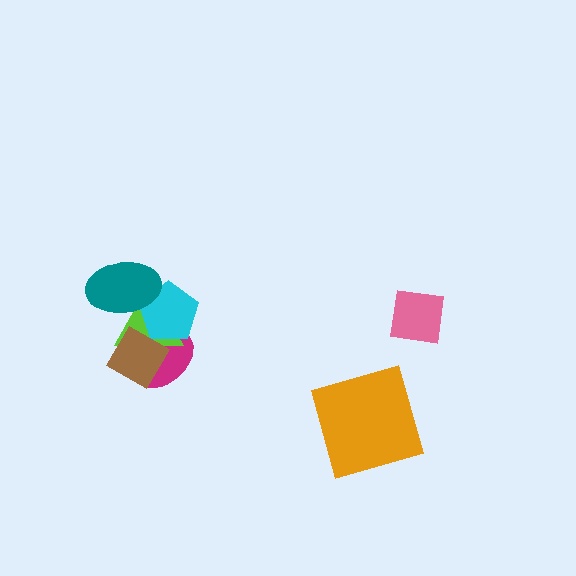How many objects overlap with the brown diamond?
3 objects overlap with the brown diamond.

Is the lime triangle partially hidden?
Yes, it is partially covered by another shape.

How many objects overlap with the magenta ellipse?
3 objects overlap with the magenta ellipse.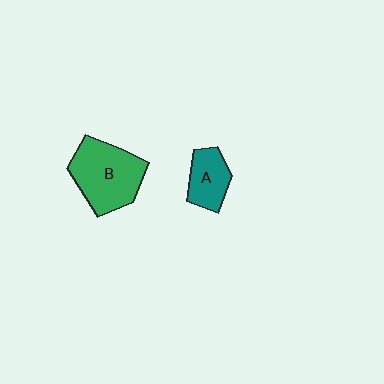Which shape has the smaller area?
Shape A (teal).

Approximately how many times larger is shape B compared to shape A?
Approximately 1.9 times.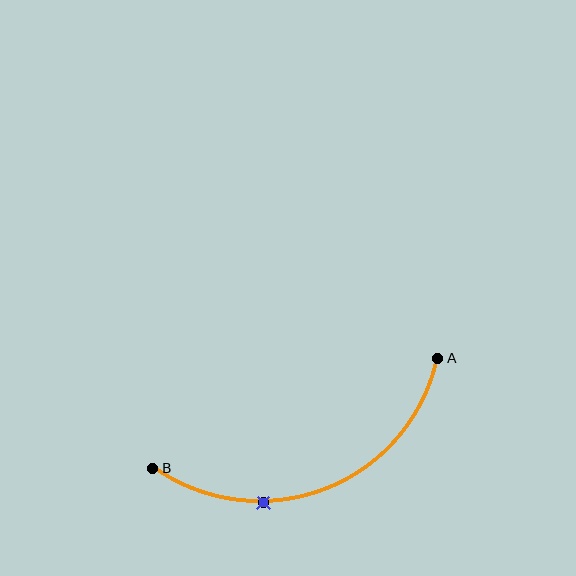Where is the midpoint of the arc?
The arc midpoint is the point on the curve farthest from the straight line joining A and B. It sits below that line.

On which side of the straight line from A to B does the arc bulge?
The arc bulges below the straight line connecting A and B.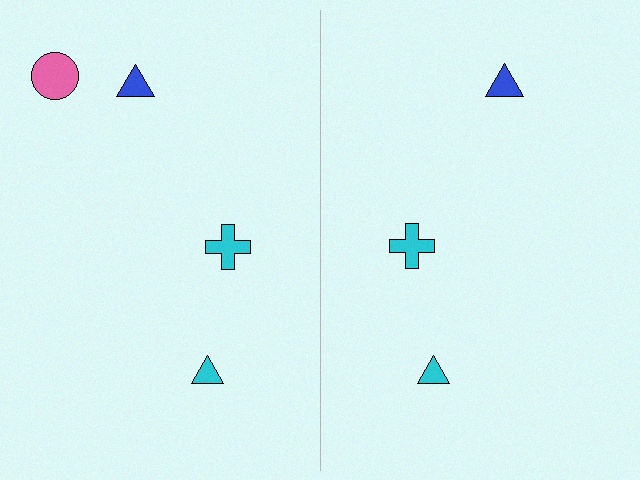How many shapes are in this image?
There are 7 shapes in this image.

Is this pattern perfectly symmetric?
No, the pattern is not perfectly symmetric. A pink circle is missing from the right side.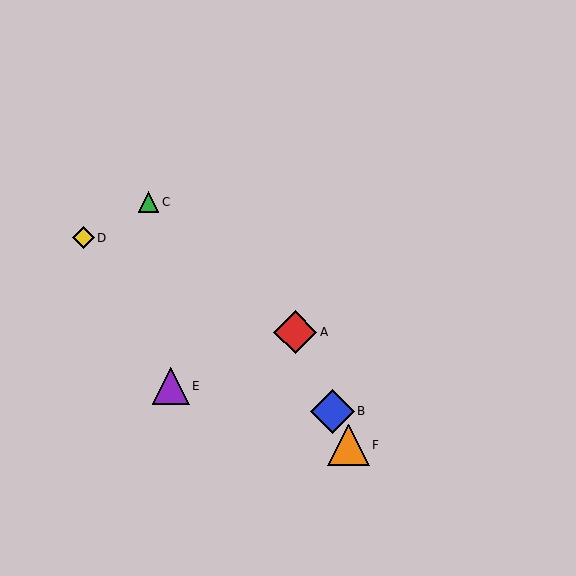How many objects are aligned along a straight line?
3 objects (A, B, F) are aligned along a straight line.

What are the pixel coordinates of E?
Object E is at (171, 386).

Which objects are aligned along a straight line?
Objects A, B, F are aligned along a straight line.